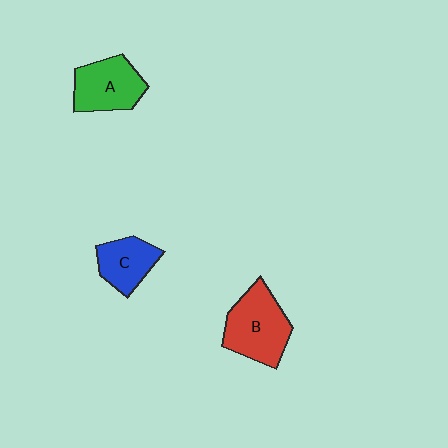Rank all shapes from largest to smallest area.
From largest to smallest: B (red), A (green), C (blue).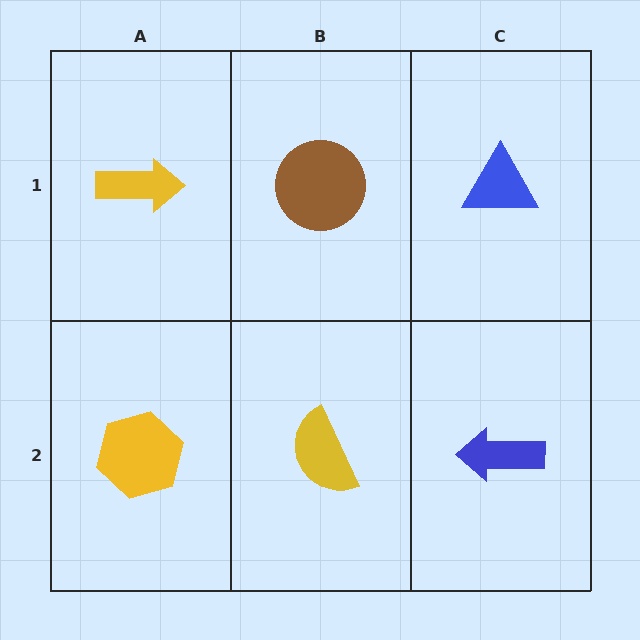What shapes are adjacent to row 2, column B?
A brown circle (row 1, column B), a yellow hexagon (row 2, column A), a blue arrow (row 2, column C).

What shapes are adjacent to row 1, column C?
A blue arrow (row 2, column C), a brown circle (row 1, column B).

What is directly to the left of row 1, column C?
A brown circle.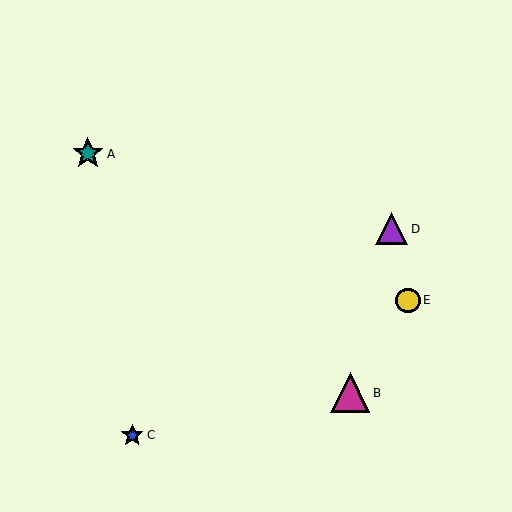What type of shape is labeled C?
Shape C is a blue star.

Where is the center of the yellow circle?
The center of the yellow circle is at (408, 300).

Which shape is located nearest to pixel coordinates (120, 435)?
The blue star (labeled C) at (132, 435) is nearest to that location.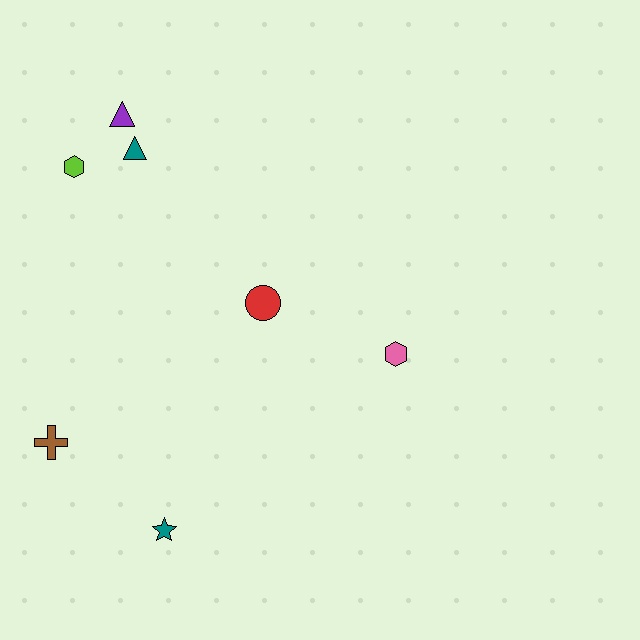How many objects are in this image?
There are 7 objects.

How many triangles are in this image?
There are 2 triangles.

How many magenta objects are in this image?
There are no magenta objects.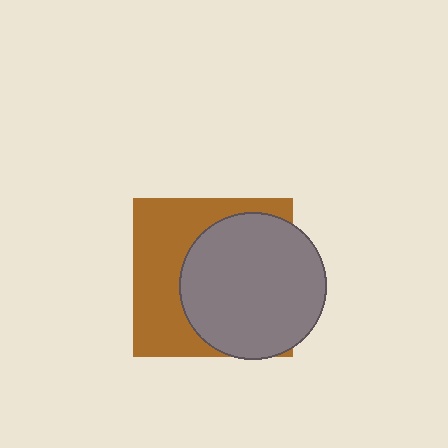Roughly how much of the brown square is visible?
A small part of it is visible (roughly 45%).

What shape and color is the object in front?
The object in front is a gray circle.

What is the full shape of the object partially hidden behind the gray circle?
The partially hidden object is a brown square.